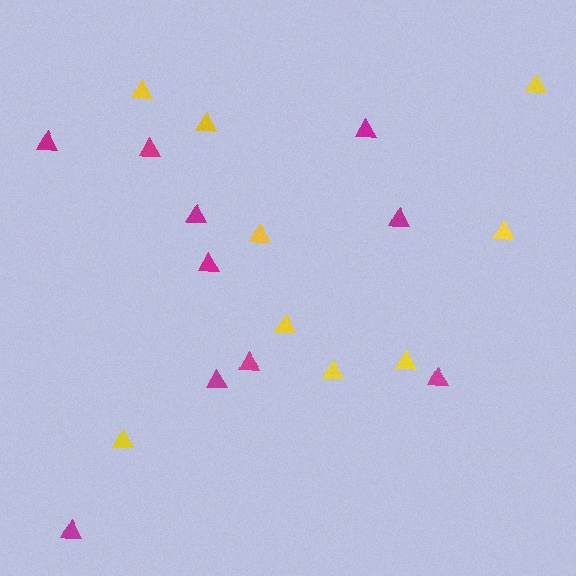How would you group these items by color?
There are 2 groups: one group of yellow triangles (9) and one group of magenta triangles (10).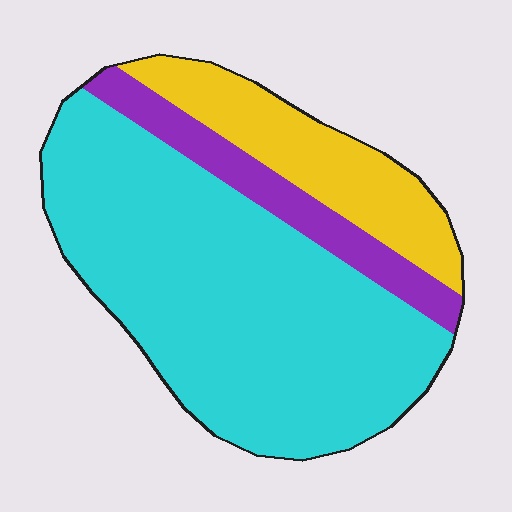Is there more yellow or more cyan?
Cyan.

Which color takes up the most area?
Cyan, at roughly 65%.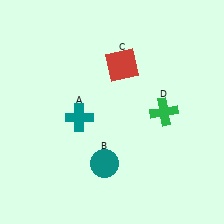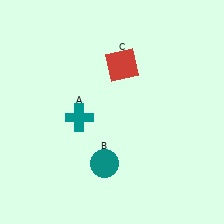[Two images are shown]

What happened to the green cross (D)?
The green cross (D) was removed in Image 2. It was in the top-right area of Image 1.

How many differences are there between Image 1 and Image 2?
There is 1 difference between the two images.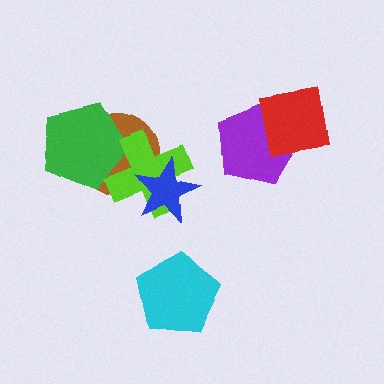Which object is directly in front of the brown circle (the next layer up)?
The green pentagon is directly in front of the brown circle.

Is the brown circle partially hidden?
Yes, it is partially covered by another shape.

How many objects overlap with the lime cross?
3 objects overlap with the lime cross.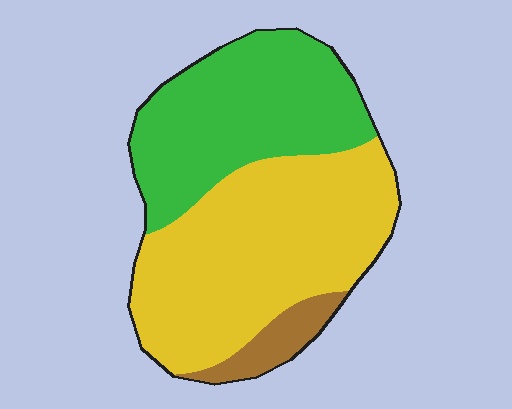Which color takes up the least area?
Brown, at roughly 5%.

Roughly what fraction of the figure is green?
Green takes up about two fifths (2/5) of the figure.